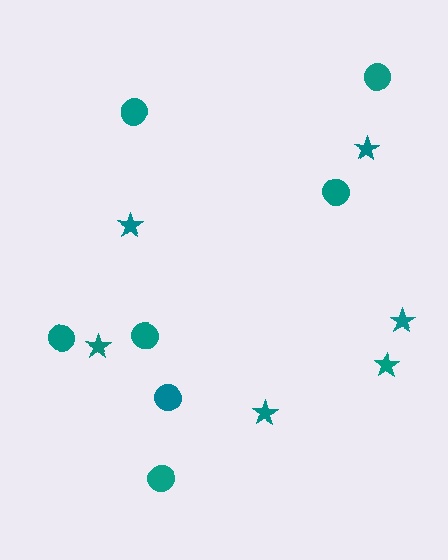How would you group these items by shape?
There are 2 groups: one group of circles (7) and one group of stars (6).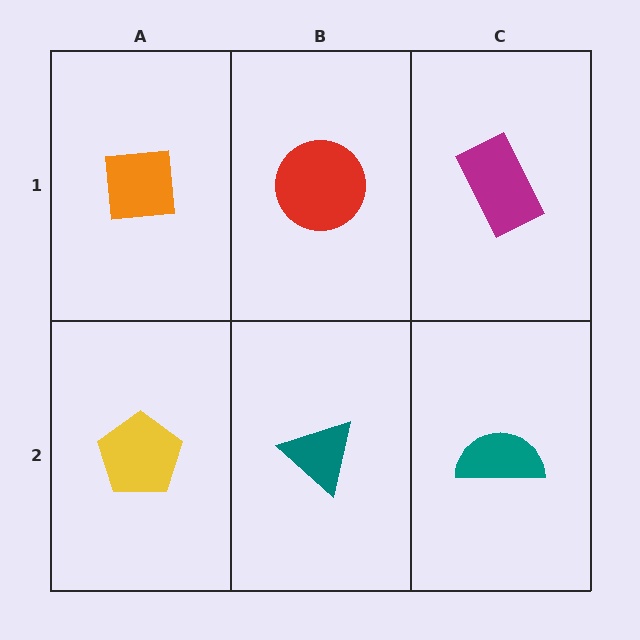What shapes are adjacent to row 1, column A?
A yellow pentagon (row 2, column A), a red circle (row 1, column B).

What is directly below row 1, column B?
A teal triangle.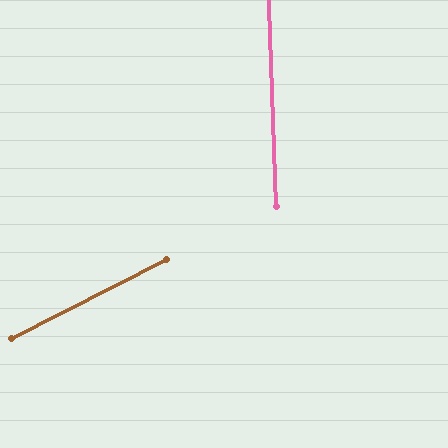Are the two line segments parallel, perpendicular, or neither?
Neither parallel nor perpendicular — they differ by about 65°.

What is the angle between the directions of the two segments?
Approximately 65 degrees.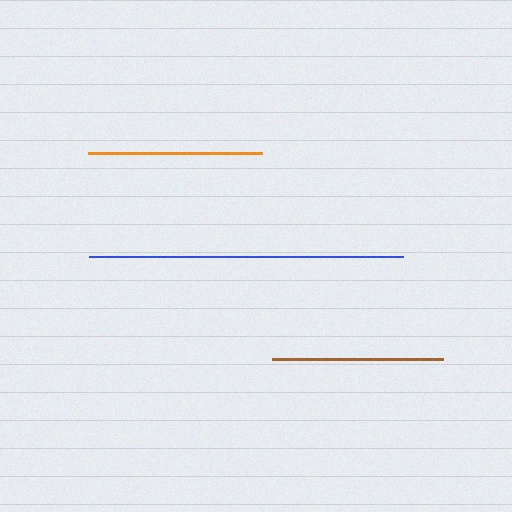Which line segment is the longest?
The blue line is the longest at approximately 314 pixels.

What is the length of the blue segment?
The blue segment is approximately 314 pixels long.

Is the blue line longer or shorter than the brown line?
The blue line is longer than the brown line.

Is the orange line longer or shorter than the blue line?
The blue line is longer than the orange line.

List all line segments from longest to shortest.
From longest to shortest: blue, orange, brown.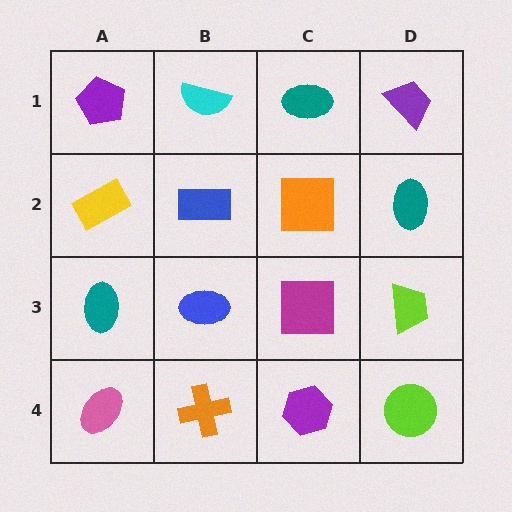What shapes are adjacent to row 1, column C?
An orange square (row 2, column C), a cyan semicircle (row 1, column B), a purple trapezoid (row 1, column D).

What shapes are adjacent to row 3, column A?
A yellow rectangle (row 2, column A), a pink ellipse (row 4, column A), a blue ellipse (row 3, column B).